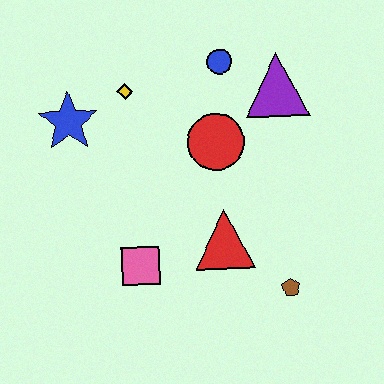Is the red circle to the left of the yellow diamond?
No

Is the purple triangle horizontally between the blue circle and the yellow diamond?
No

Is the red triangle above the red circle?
No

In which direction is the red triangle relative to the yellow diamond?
The red triangle is below the yellow diamond.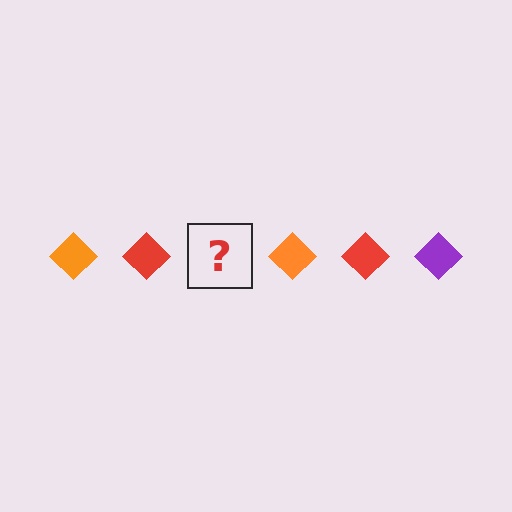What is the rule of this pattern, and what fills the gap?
The rule is that the pattern cycles through orange, red, purple diamonds. The gap should be filled with a purple diamond.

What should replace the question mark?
The question mark should be replaced with a purple diamond.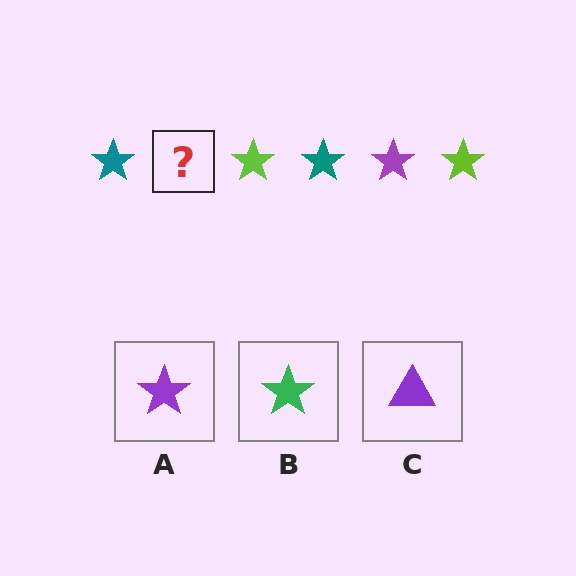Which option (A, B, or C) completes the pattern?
A.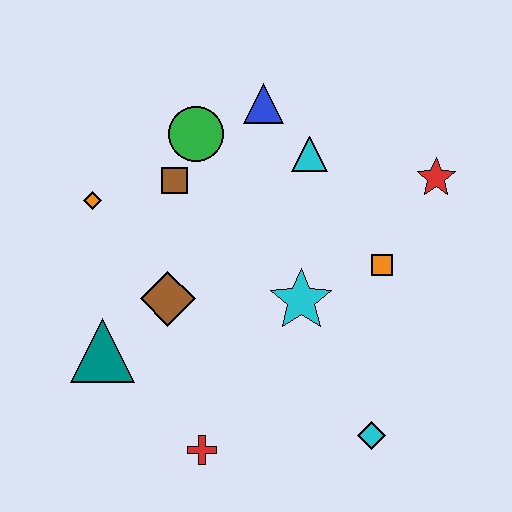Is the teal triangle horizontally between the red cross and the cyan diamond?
No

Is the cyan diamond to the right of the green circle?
Yes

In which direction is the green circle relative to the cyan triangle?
The green circle is to the left of the cyan triangle.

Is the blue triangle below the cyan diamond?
No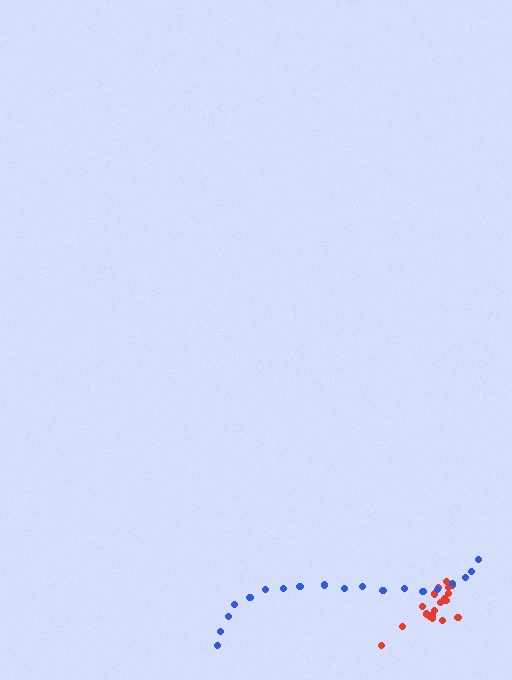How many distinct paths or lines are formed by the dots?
There are 2 distinct paths.